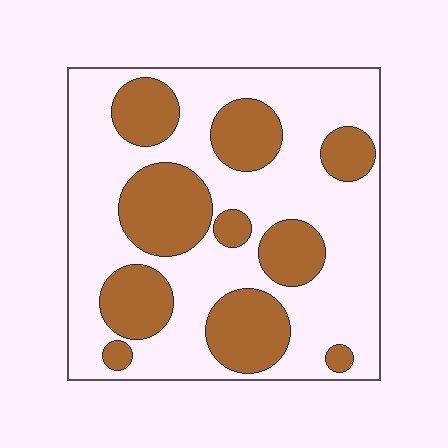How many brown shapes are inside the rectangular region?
10.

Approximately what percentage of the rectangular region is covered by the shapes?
Approximately 35%.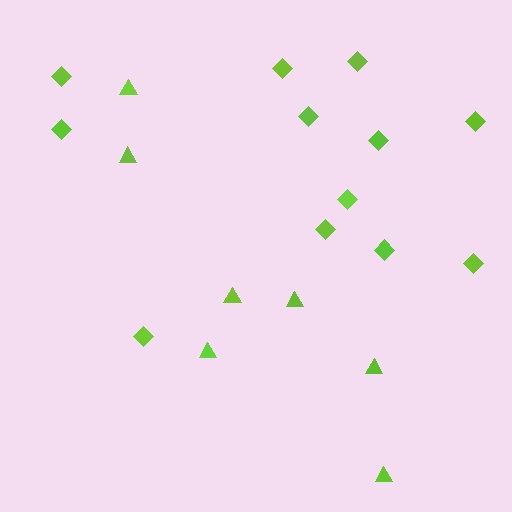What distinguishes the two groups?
There are 2 groups: one group of diamonds (12) and one group of triangles (7).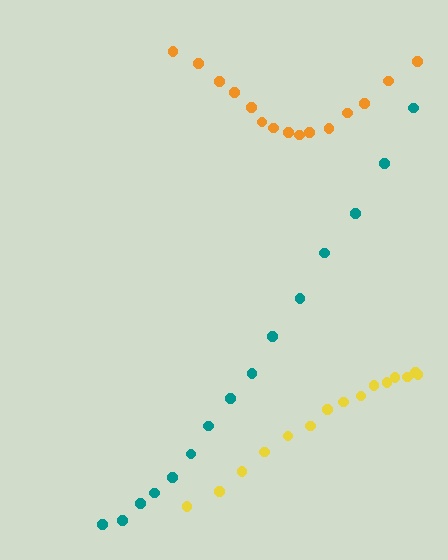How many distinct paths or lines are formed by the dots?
There are 3 distinct paths.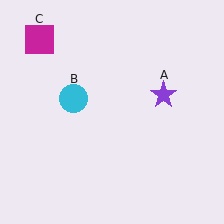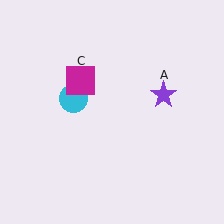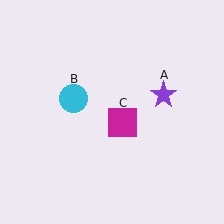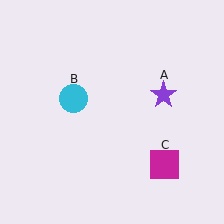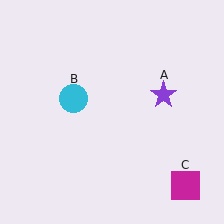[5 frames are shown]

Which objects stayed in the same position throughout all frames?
Purple star (object A) and cyan circle (object B) remained stationary.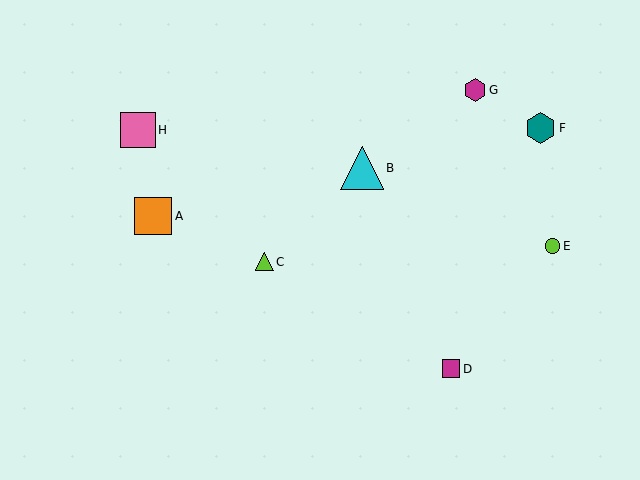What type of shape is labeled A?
Shape A is an orange square.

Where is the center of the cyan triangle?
The center of the cyan triangle is at (362, 168).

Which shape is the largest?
The cyan triangle (labeled B) is the largest.